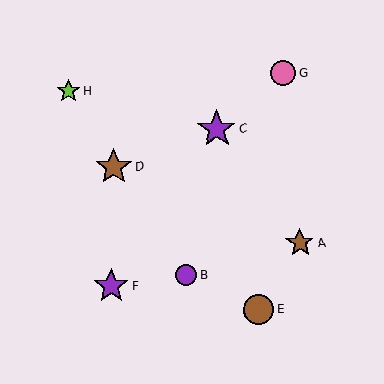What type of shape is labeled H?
Shape H is a lime star.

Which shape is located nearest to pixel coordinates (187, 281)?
The purple circle (labeled B) at (186, 275) is nearest to that location.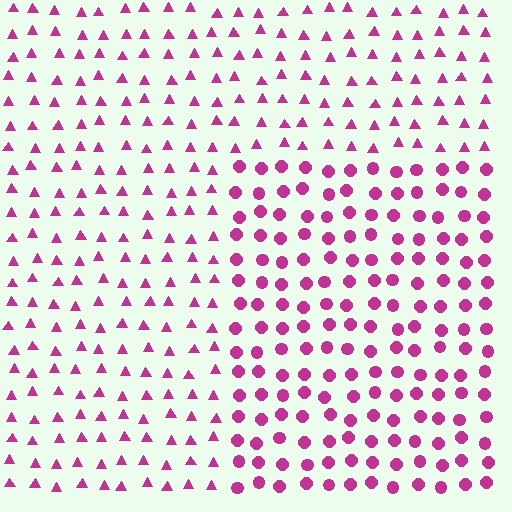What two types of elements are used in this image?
The image uses circles inside the rectangle region and triangles outside it.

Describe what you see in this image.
The image is filled with small magenta elements arranged in a uniform grid. A rectangle-shaped region contains circles, while the surrounding area contains triangles. The boundary is defined purely by the change in element shape.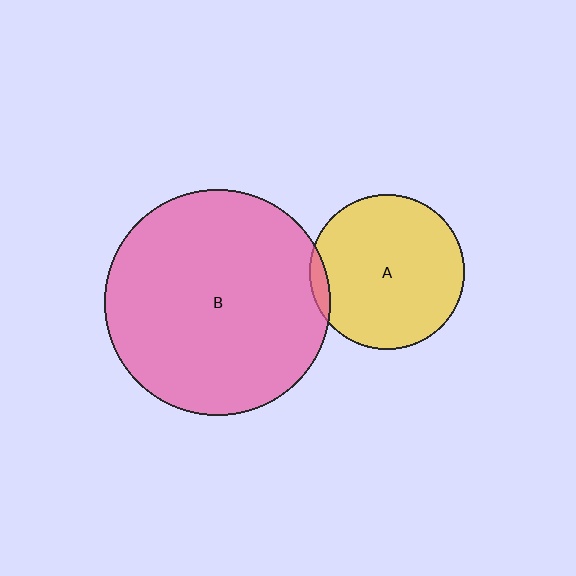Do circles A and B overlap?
Yes.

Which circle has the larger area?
Circle B (pink).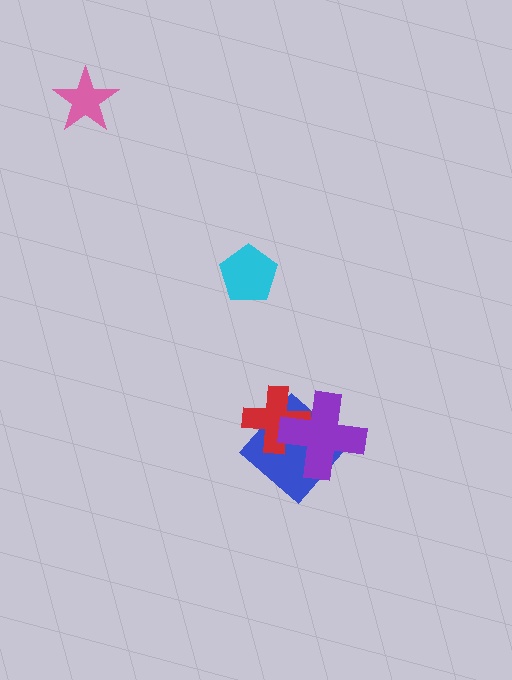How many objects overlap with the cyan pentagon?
0 objects overlap with the cyan pentagon.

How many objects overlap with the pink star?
0 objects overlap with the pink star.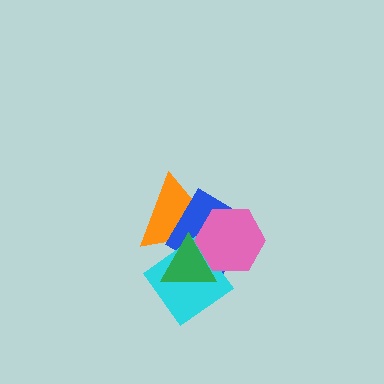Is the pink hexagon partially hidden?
No, no other shape covers it.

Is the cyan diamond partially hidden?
Yes, it is partially covered by another shape.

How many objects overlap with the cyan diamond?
4 objects overlap with the cyan diamond.